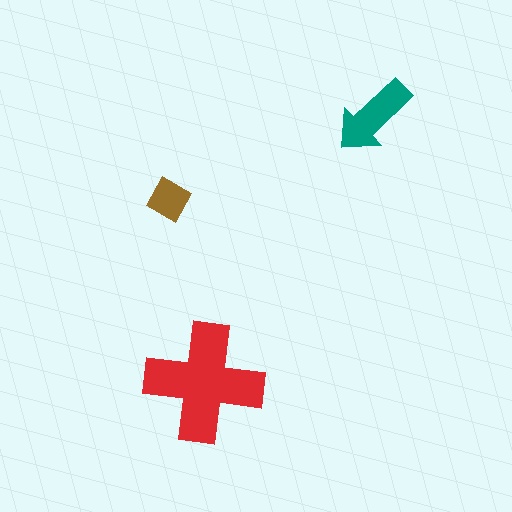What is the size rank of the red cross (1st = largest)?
1st.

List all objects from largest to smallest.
The red cross, the teal arrow, the brown square.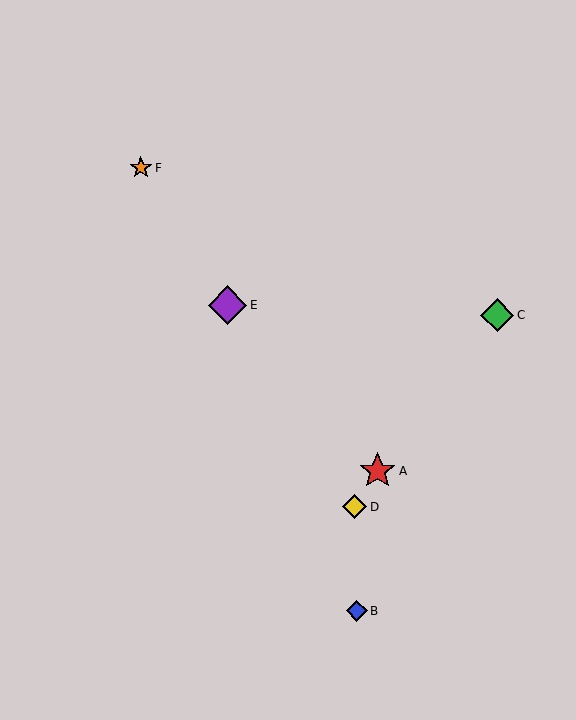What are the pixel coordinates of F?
Object F is at (141, 168).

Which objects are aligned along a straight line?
Objects D, E, F are aligned along a straight line.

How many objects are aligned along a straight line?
3 objects (D, E, F) are aligned along a straight line.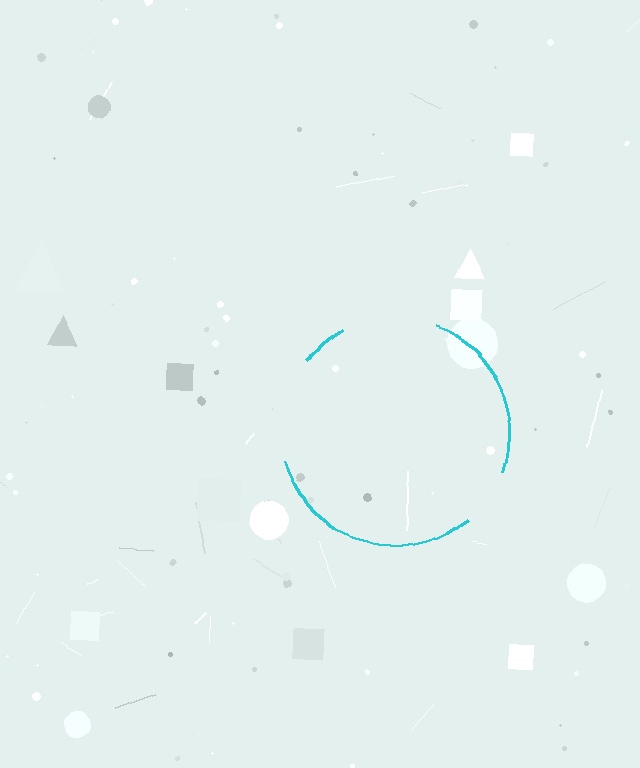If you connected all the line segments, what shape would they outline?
They would outline a circle.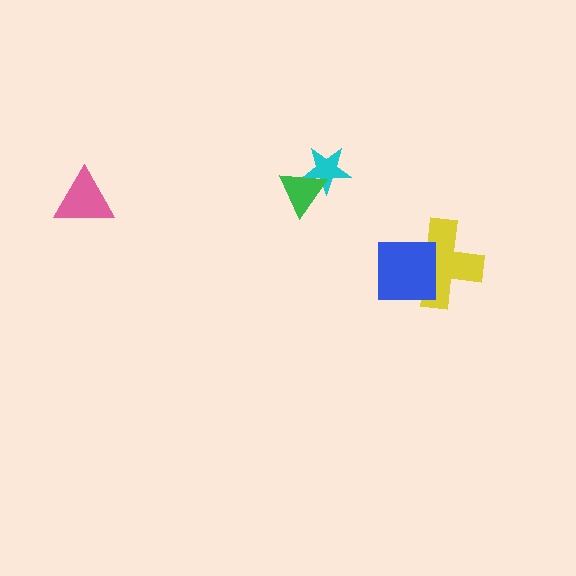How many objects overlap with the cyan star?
1 object overlaps with the cyan star.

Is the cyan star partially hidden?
Yes, it is partially covered by another shape.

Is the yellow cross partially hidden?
Yes, it is partially covered by another shape.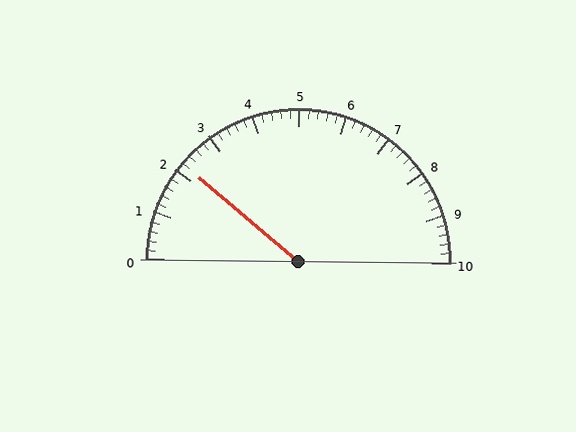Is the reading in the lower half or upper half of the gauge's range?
The reading is in the lower half of the range (0 to 10).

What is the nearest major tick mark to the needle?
The nearest major tick mark is 2.